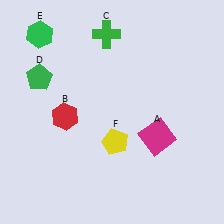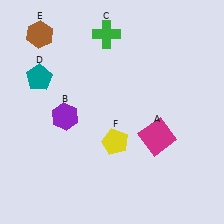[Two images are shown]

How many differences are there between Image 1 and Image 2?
There are 3 differences between the two images.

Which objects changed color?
B changed from red to purple. D changed from green to teal. E changed from green to brown.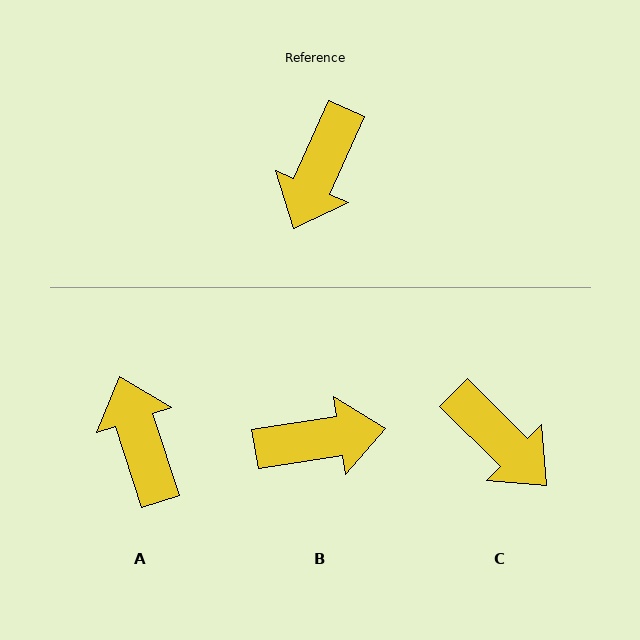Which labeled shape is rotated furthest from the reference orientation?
A, about 138 degrees away.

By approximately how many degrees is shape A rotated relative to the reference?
Approximately 138 degrees clockwise.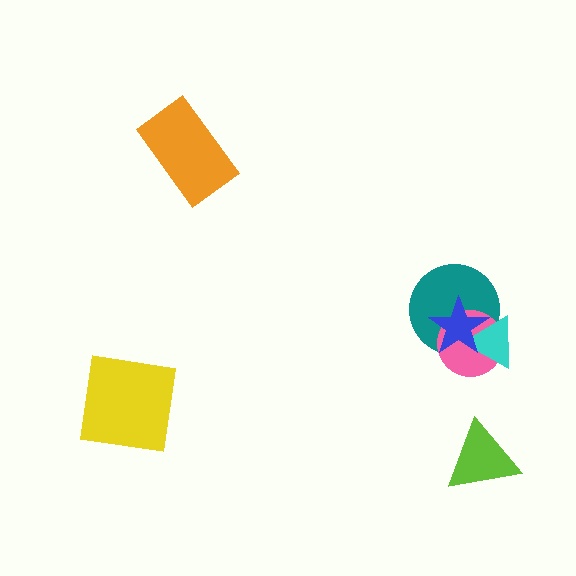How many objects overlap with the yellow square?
0 objects overlap with the yellow square.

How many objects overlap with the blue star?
3 objects overlap with the blue star.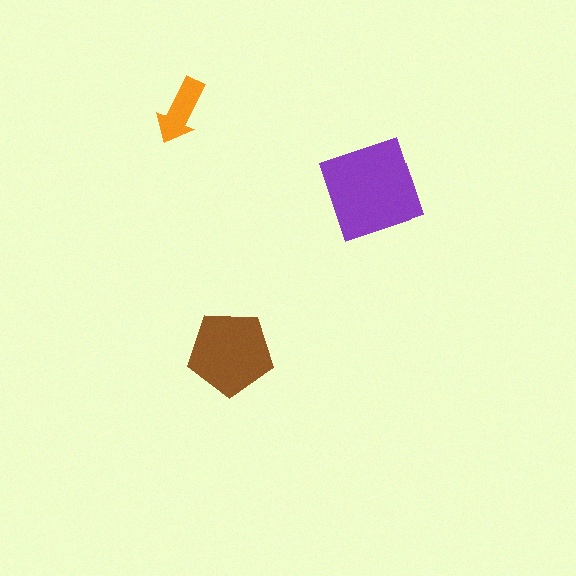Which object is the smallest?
The orange arrow.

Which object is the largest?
The purple square.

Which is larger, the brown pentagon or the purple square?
The purple square.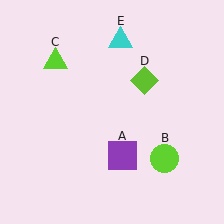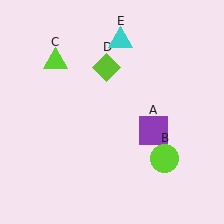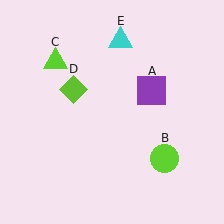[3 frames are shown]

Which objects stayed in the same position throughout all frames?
Lime circle (object B) and lime triangle (object C) and cyan triangle (object E) remained stationary.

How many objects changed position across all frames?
2 objects changed position: purple square (object A), lime diamond (object D).